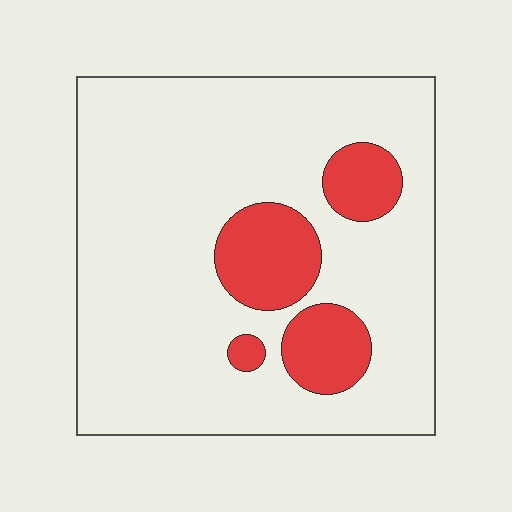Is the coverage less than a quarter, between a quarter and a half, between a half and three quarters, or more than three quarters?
Less than a quarter.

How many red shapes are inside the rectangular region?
4.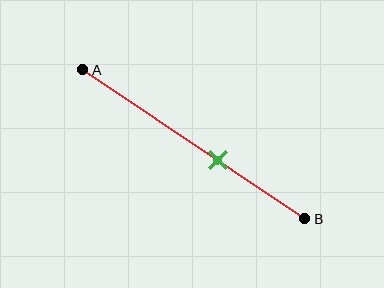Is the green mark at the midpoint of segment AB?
No, the mark is at about 60% from A, not at the 50% midpoint.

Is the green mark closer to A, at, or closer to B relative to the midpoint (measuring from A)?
The green mark is closer to point B than the midpoint of segment AB.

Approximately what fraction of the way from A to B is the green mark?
The green mark is approximately 60% of the way from A to B.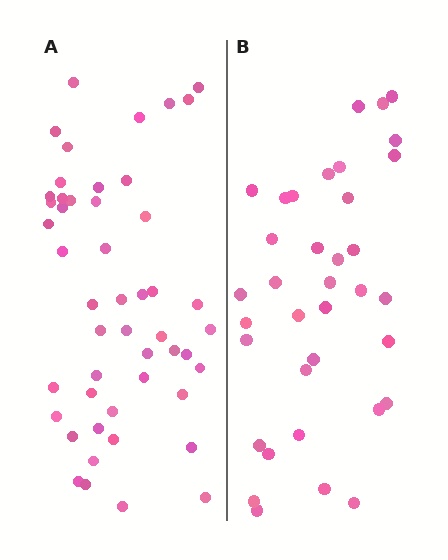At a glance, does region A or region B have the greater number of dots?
Region A (the left region) has more dots.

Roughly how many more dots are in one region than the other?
Region A has approximately 15 more dots than region B.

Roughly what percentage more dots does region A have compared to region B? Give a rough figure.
About 35% more.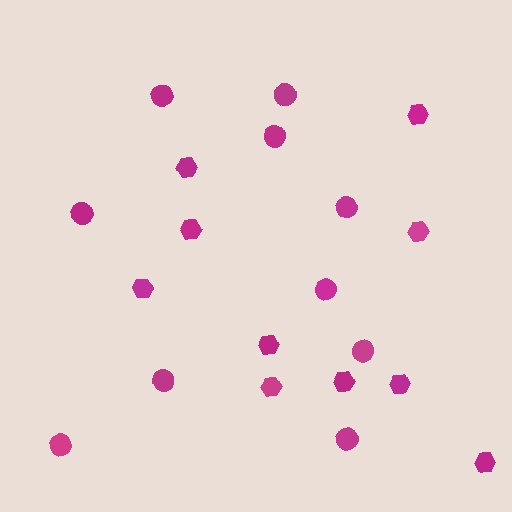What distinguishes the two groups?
There are 2 groups: one group of circles (10) and one group of hexagons (10).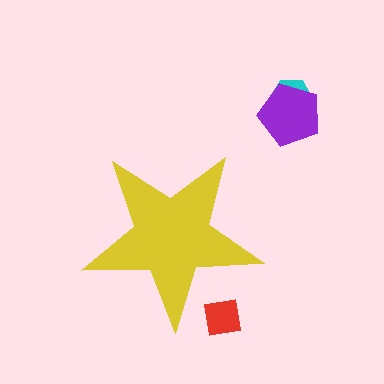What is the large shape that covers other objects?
A yellow star.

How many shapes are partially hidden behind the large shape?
1 shape is partially hidden.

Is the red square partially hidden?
Yes, the red square is partially hidden behind the yellow star.